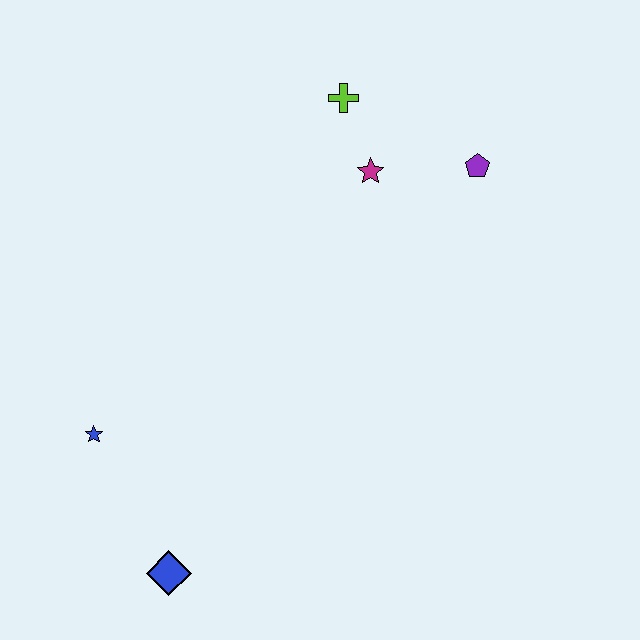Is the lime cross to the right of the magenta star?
No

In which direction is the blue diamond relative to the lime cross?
The blue diamond is below the lime cross.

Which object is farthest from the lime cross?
The blue diamond is farthest from the lime cross.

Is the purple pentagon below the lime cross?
Yes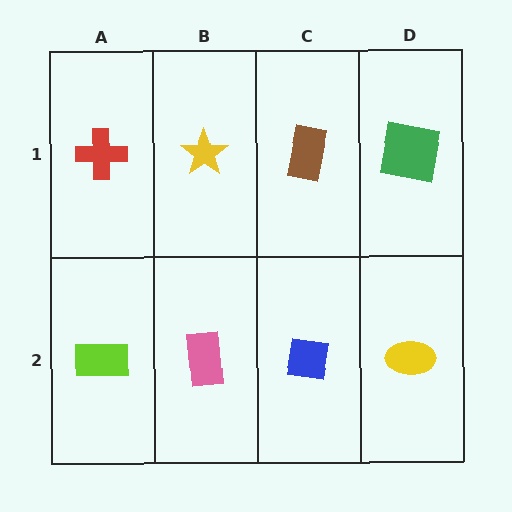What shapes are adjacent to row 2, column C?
A brown rectangle (row 1, column C), a pink rectangle (row 2, column B), a yellow ellipse (row 2, column D).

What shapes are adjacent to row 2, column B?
A yellow star (row 1, column B), a lime rectangle (row 2, column A), a blue square (row 2, column C).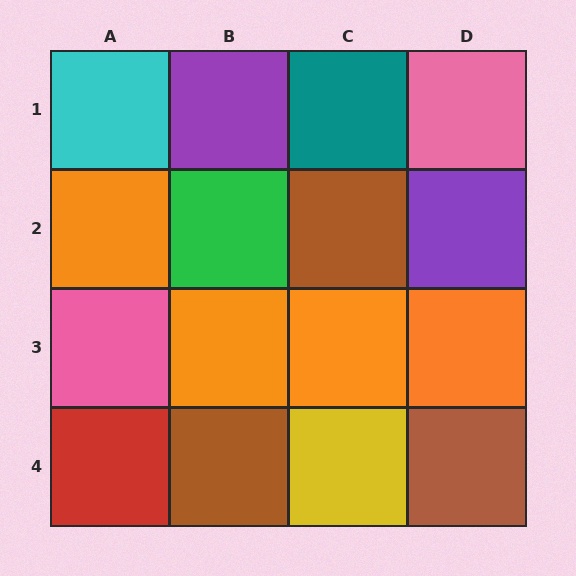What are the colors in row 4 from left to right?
Red, brown, yellow, brown.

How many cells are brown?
3 cells are brown.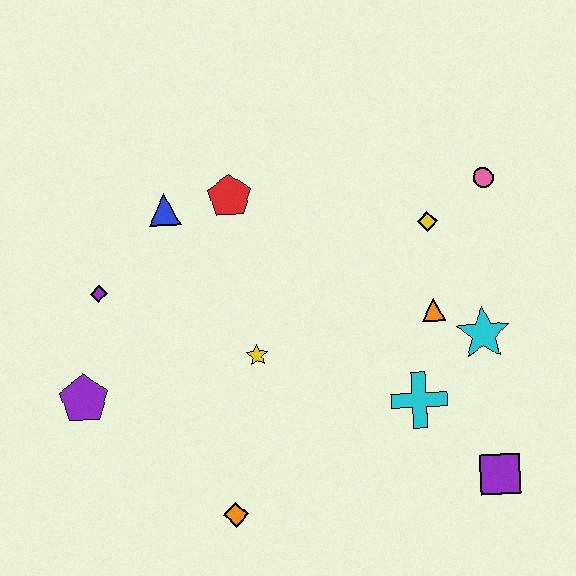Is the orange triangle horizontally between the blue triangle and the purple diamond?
No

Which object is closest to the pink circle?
The yellow diamond is closest to the pink circle.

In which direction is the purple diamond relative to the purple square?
The purple diamond is to the left of the purple square.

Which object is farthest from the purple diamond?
The purple square is farthest from the purple diamond.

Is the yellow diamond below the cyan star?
No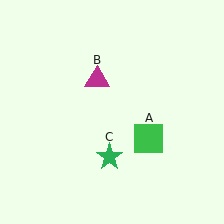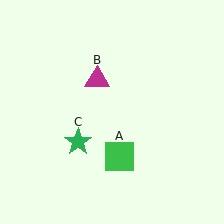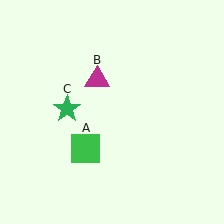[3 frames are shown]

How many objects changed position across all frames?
2 objects changed position: green square (object A), green star (object C).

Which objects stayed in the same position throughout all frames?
Magenta triangle (object B) remained stationary.